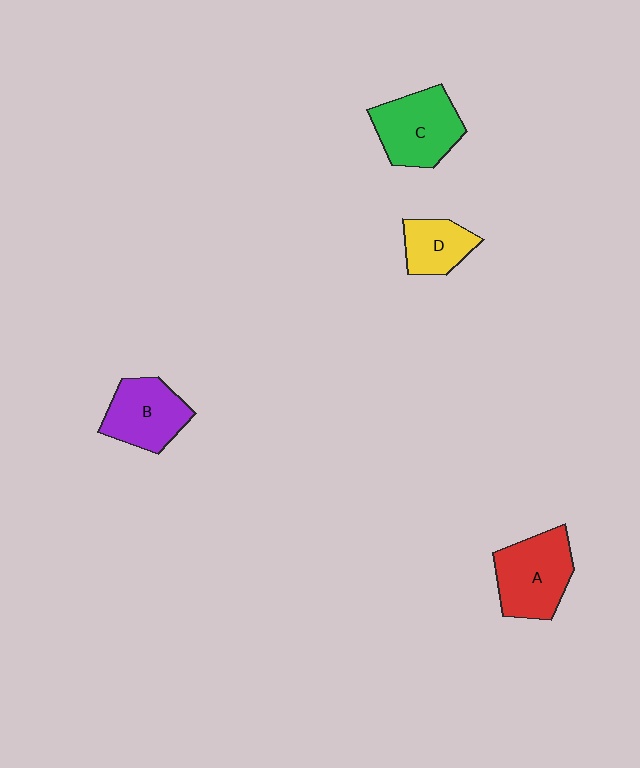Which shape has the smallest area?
Shape D (yellow).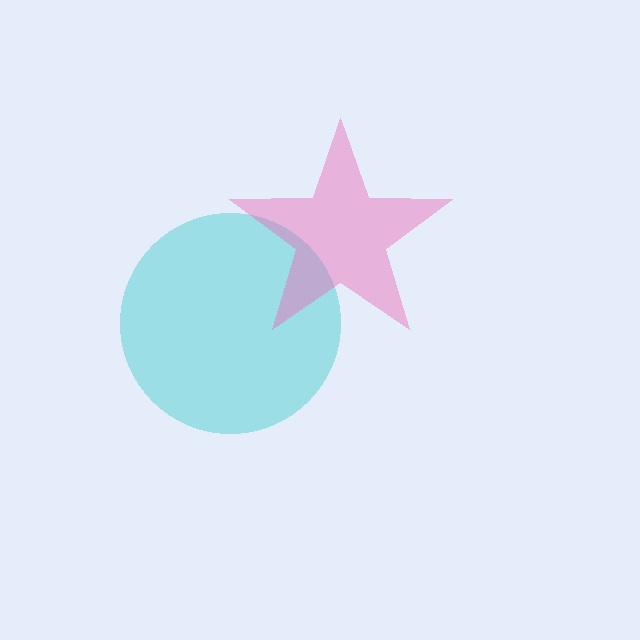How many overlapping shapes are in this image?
There are 2 overlapping shapes in the image.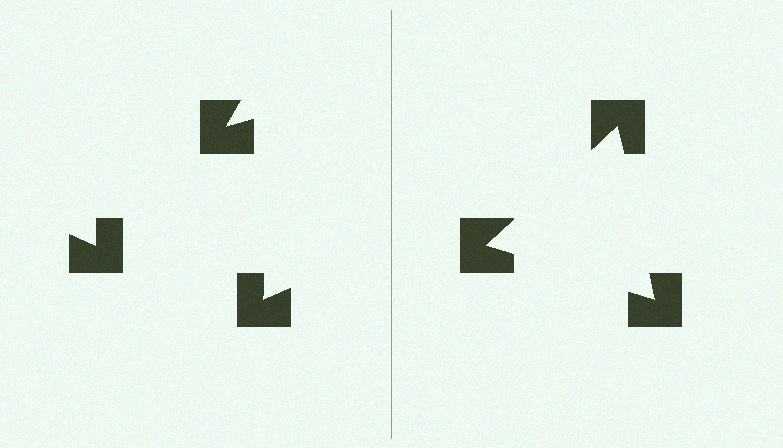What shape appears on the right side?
An illusory triangle.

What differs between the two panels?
The notched squares are positioned identically on both sides; only the wedge orientations differ. On the right they align to a triangle; on the left they are misaligned.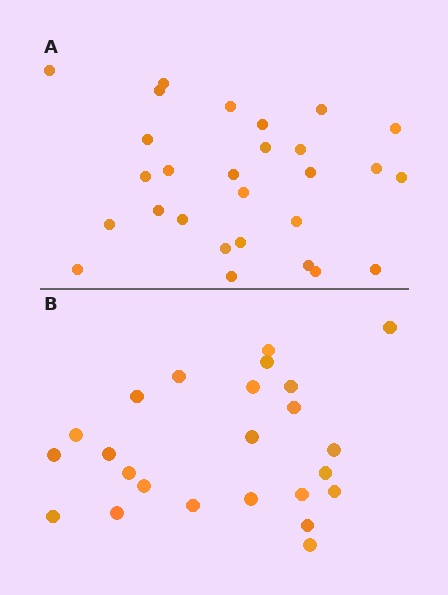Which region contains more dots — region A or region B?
Region A (the top region) has more dots.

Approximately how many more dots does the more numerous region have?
Region A has about 4 more dots than region B.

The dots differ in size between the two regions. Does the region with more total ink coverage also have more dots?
No. Region B has more total ink coverage because its dots are larger, but region A actually contains more individual dots. Total area can be misleading — the number of items is what matters here.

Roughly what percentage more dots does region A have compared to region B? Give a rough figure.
About 15% more.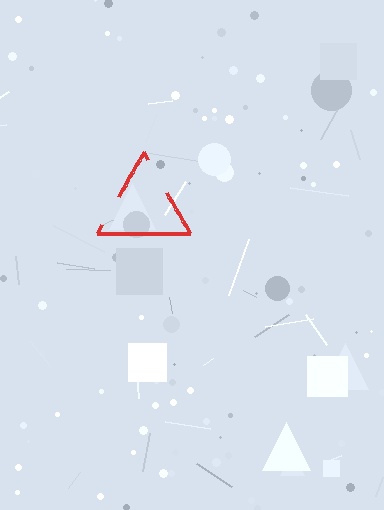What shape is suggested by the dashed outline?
The dashed outline suggests a triangle.